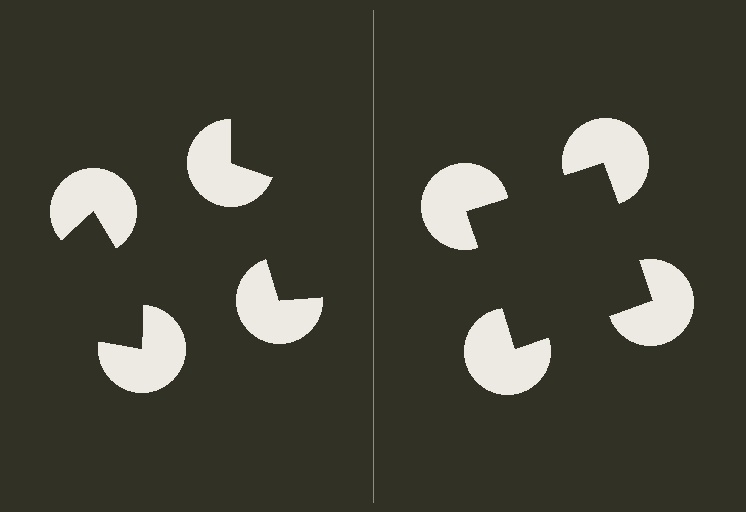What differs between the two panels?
The pac-man discs are positioned identically on both sides; only the wedge orientations differ. On the right they align to a square; on the left they are misaligned.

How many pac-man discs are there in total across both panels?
8 — 4 on each side.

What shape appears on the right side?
An illusory square.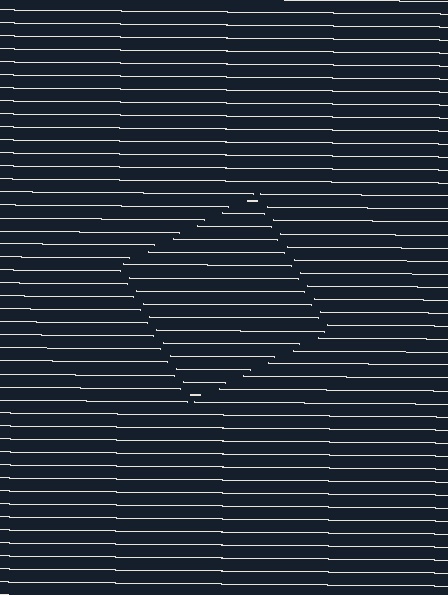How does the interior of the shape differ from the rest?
The interior of the shape contains the same grating, shifted by half a period — the contour is defined by the phase discontinuity where line-ends from the inner and outer gratings abut.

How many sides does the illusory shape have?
4 sides — the line-ends trace a square.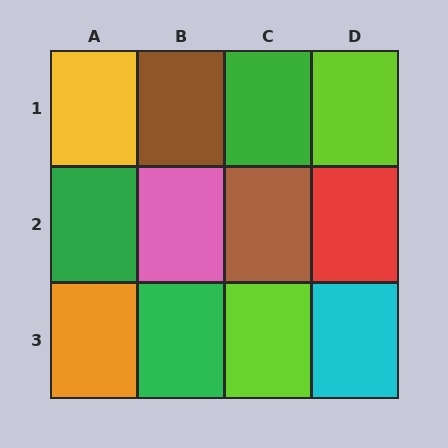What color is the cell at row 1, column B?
Brown.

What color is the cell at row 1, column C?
Green.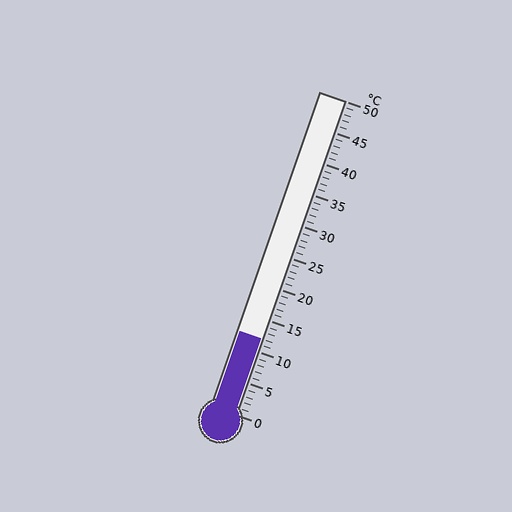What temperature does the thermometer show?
The thermometer shows approximately 12°C.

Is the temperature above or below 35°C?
The temperature is below 35°C.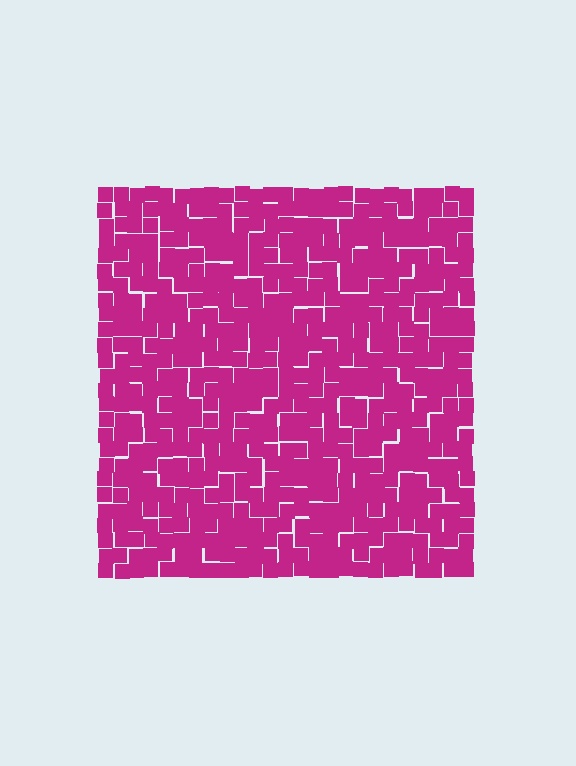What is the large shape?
The large shape is a square.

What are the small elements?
The small elements are squares.